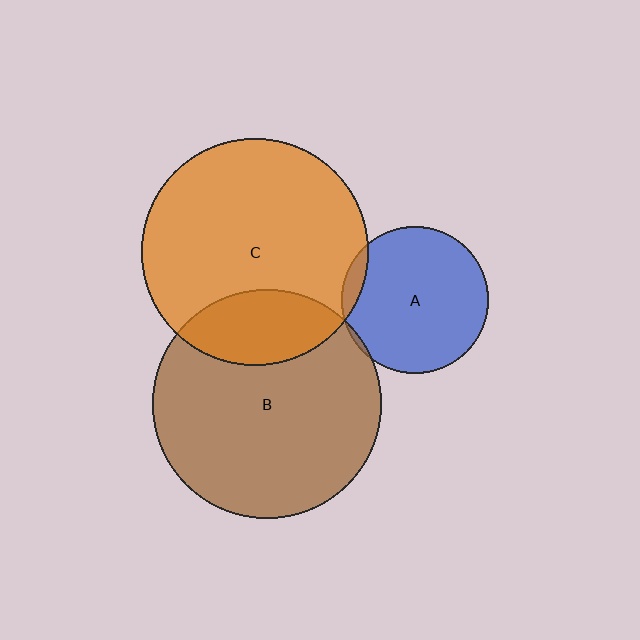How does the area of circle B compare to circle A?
Approximately 2.4 times.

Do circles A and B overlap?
Yes.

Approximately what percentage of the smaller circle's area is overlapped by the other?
Approximately 5%.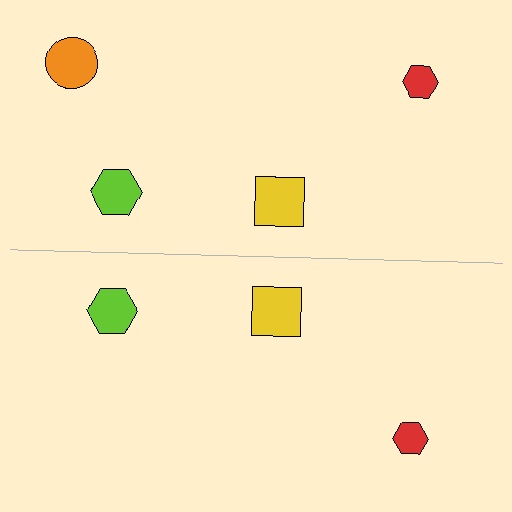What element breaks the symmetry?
A orange circle is missing from the bottom side.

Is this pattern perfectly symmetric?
No, the pattern is not perfectly symmetric. A orange circle is missing from the bottom side.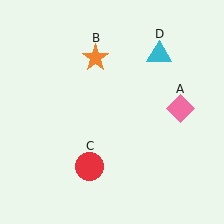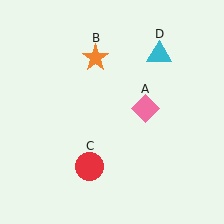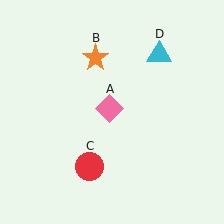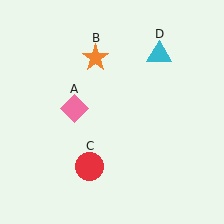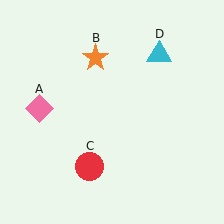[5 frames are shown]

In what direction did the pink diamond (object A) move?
The pink diamond (object A) moved left.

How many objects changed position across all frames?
1 object changed position: pink diamond (object A).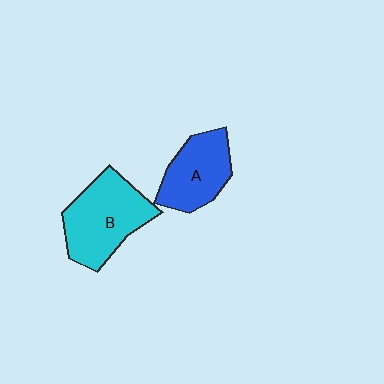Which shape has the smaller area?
Shape A (blue).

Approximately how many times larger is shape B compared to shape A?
Approximately 1.3 times.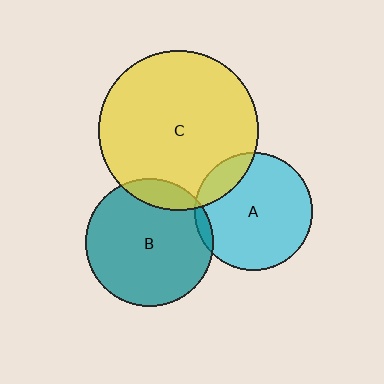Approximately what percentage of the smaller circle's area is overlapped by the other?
Approximately 15%.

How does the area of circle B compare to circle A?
Approximately 1.2 times.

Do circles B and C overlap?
Yes.